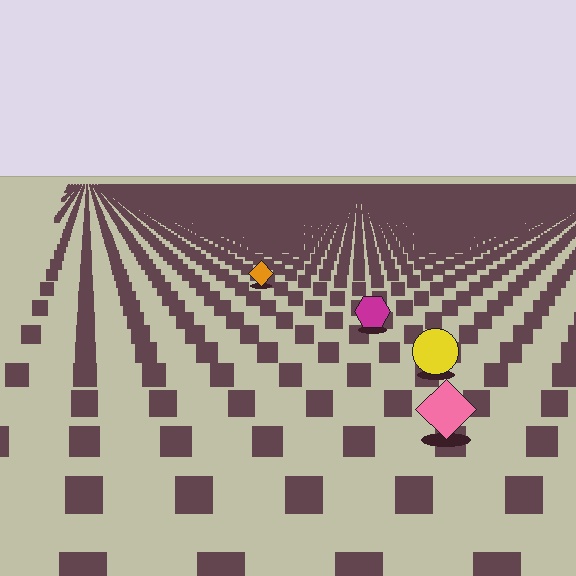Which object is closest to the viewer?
The pink diamond is closest. The texture marks near it are larger and more spread out.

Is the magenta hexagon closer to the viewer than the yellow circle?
No. The yellow circle is closer — you can tell from the texture gradient: the ground texture is coarser near it.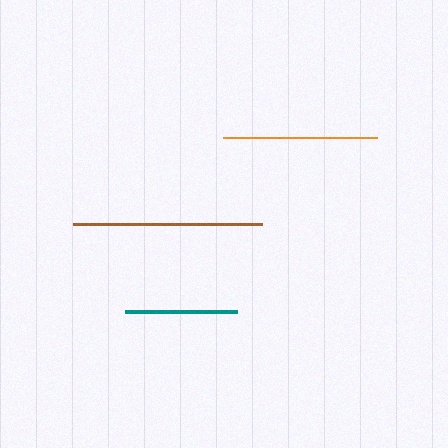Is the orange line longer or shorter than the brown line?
The brown line is longer than the orange line.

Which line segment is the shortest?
The teal line is the shortest at approximately 111 pixels.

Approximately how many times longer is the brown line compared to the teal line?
The brown line is approximately 1.7 times the length of the teal line.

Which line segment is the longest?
The brown line is the longest at approximately 189 pixels.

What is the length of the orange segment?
The orange segment is approximately 154 pixels long.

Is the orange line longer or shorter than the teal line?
The orange line is longer than the teal line.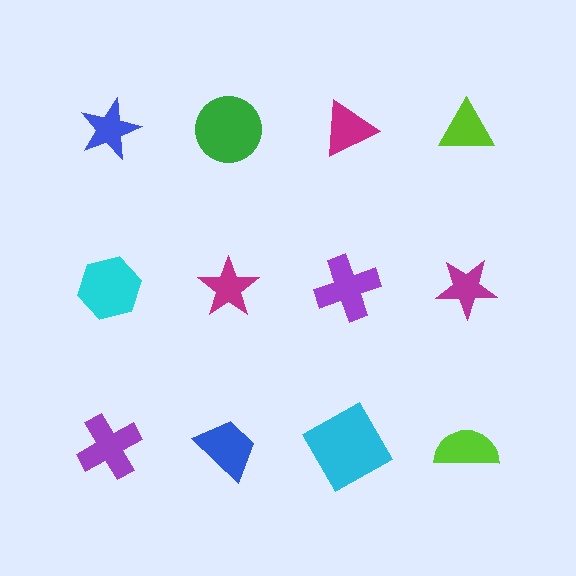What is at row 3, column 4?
A lime semicircle.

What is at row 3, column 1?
A purple cross.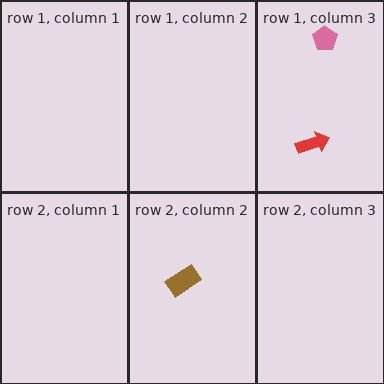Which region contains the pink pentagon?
The row 1, column 3 region.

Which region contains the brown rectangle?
The row 2, column 2 region.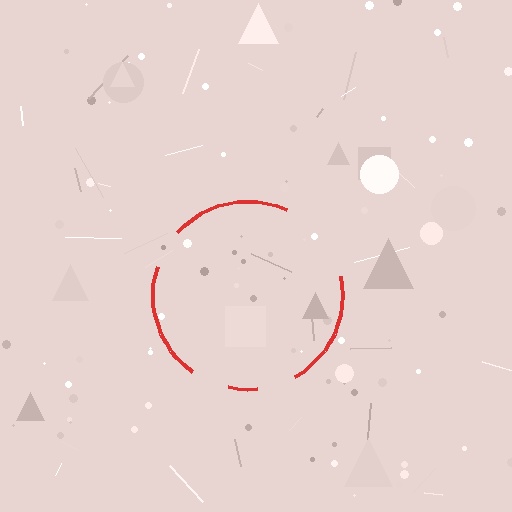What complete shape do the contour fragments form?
The contour fragments form a circle.